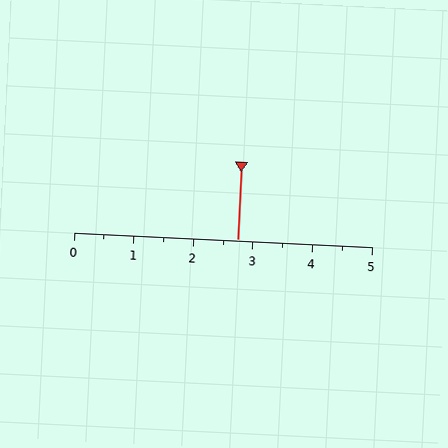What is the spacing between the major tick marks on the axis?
The major ticks are spaced 1 apart.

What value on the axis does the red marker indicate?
The marker indicates approximately 2.8.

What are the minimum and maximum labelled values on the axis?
The axis runs from 0 to 5.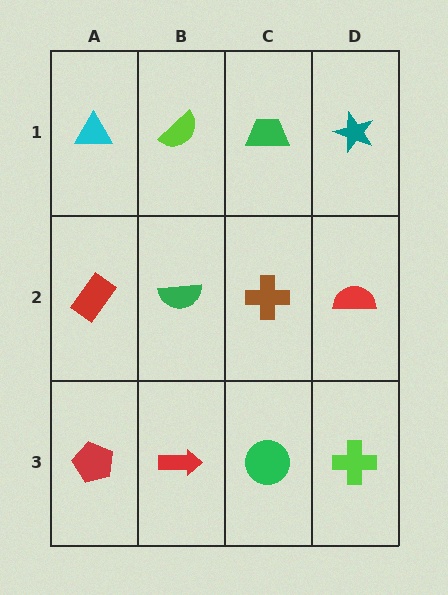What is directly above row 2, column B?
A lime semicircle.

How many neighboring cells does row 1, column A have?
2.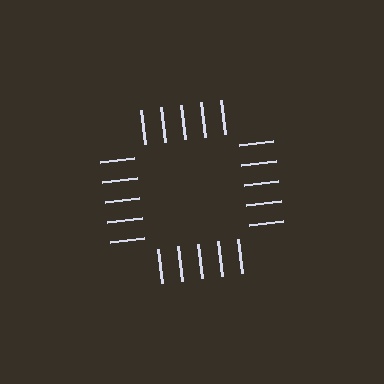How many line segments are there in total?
20 — 5 along each of the 4 edges.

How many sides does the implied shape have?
4 sides — the line-ends trace a square.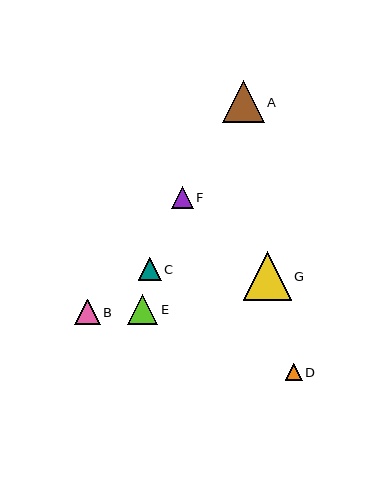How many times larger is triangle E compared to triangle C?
Triangle E is approximately 1.3 times the size of triangle C.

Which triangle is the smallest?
Triangle D is the smallest with a size of approximately 17 pixels.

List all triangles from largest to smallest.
From largest to smallest: G, A, E, B, C, F, D.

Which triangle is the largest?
Triangle G is the largest with a size of approximately 48 pixels.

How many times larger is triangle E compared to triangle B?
Triangle E is approximately 1.2 times the size of triangle B.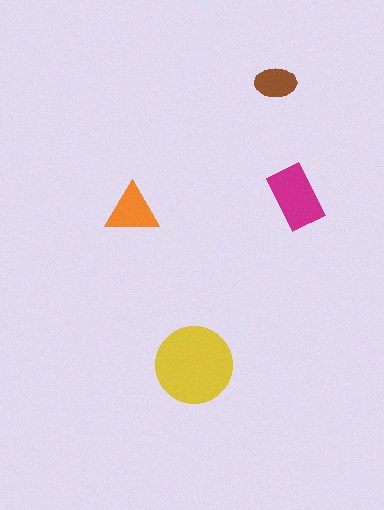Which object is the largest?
The yellow circle.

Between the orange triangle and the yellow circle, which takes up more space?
The yellow circle.